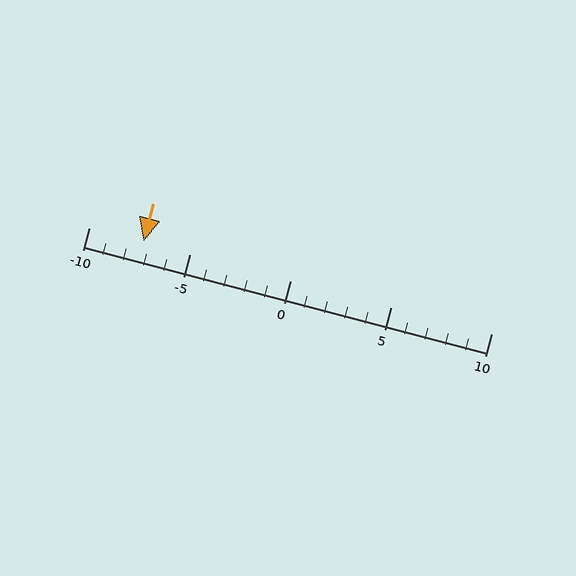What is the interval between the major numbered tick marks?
The major tick marks are spaced 5 units apart.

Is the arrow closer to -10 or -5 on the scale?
The arrow is closer to -5.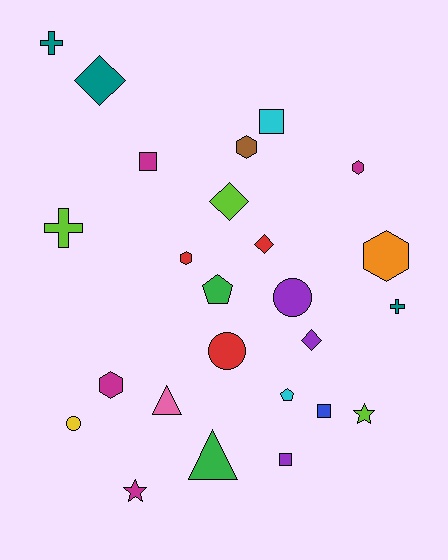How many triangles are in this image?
There are 2 triangles.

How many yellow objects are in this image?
There is 1 yellow object.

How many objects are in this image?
There are 25 objects.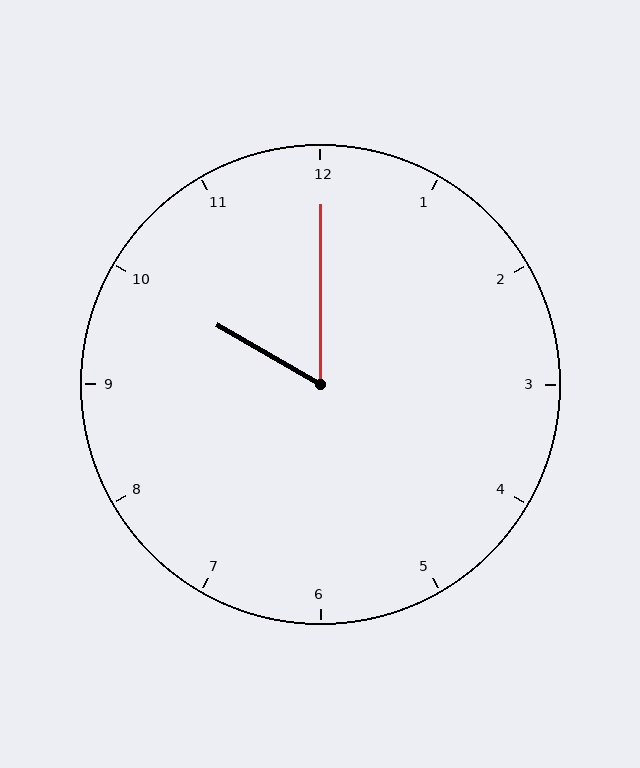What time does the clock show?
10:00.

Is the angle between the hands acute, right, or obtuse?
It is acute.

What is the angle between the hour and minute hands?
Approximately 60 degrees.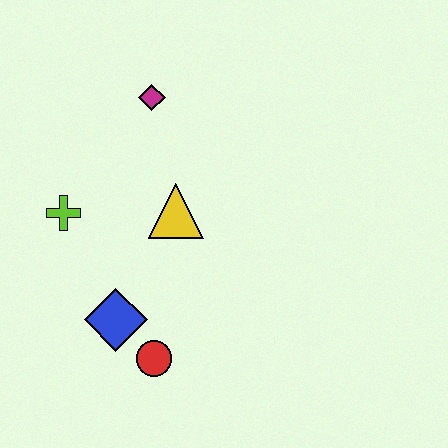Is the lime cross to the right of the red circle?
No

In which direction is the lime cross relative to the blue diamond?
The lime cross is above the blue diamond.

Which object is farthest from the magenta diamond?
The red circle is farthest from the magenta diamond.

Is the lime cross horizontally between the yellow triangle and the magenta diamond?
No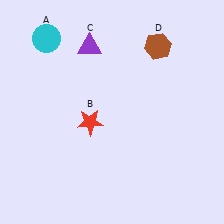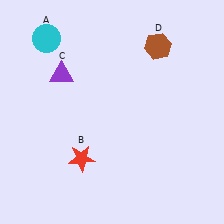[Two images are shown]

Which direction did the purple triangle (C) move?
The purple triangle (C) moved left.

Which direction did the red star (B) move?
The red star (B) moved down.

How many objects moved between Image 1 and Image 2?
2 objects moved between the two images.